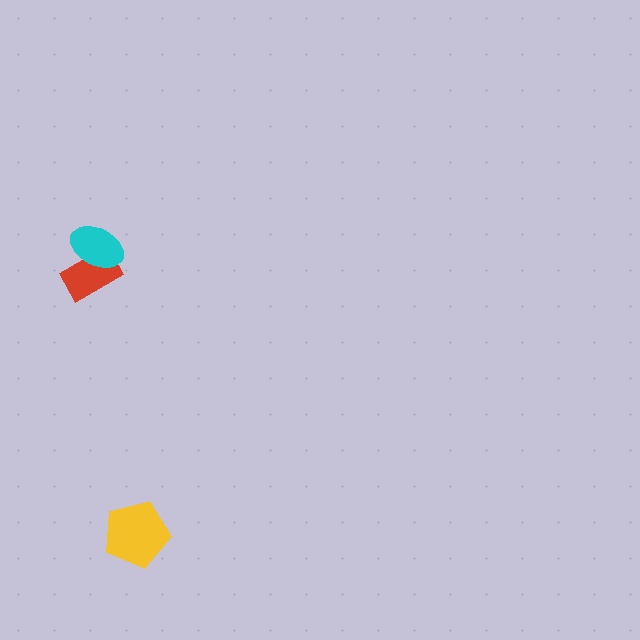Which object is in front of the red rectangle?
The cyan ellipse is in front of the red rectangle.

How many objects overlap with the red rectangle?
1 object overlaps with the red rectangle.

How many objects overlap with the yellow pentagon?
0 objects overlap with the yellow pentagon.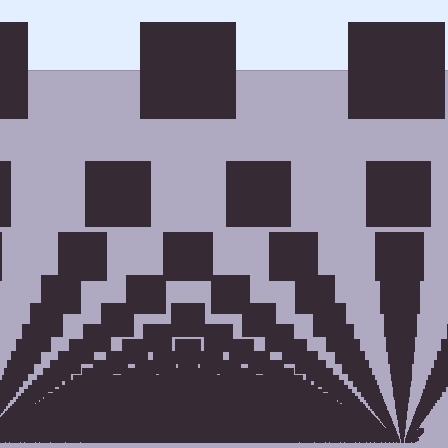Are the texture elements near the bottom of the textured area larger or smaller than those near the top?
Smaller. The gradient is inverted — elements near the bottom are smaller and denser.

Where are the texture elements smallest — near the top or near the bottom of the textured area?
Near the bottom.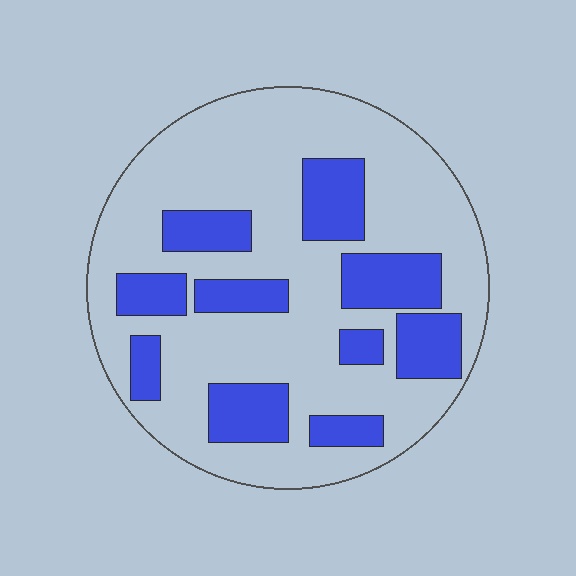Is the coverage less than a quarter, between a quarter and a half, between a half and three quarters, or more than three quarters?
Between a quarter and a half.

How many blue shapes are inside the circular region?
10.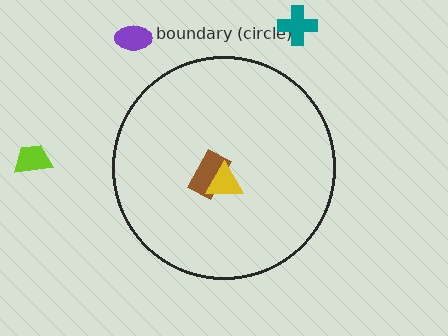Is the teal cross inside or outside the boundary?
Outside.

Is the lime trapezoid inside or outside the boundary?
Outside.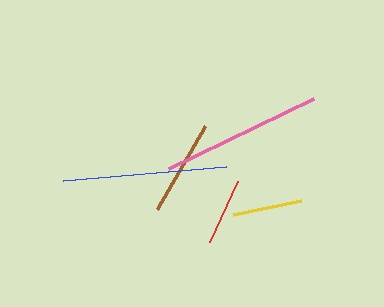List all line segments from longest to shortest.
From longest to shortest: blue, pink, brown, yellow, red.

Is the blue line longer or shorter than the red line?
The blue line is longer than the red line.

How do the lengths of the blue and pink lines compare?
The blue and pink lines are approximately the same length.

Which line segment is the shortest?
The red line is the shortest at approximately 67 pixels.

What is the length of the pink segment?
The pink segment is approximately 161 pixels long.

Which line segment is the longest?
The blue line is the longest at approximately 164 pixels.